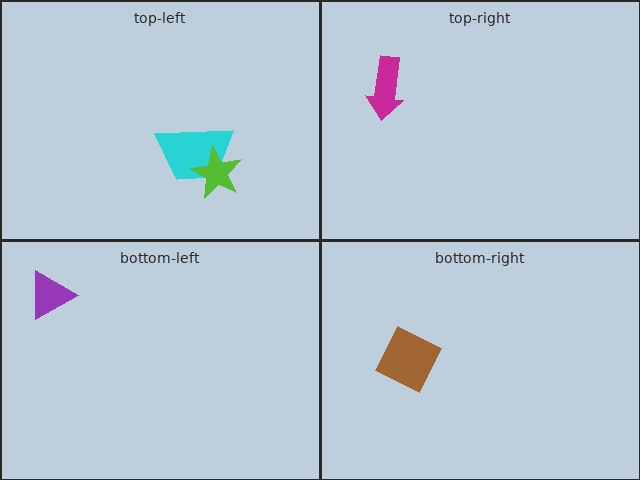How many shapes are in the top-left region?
2.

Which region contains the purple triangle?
The bottom-left region.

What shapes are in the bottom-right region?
The brown diamond.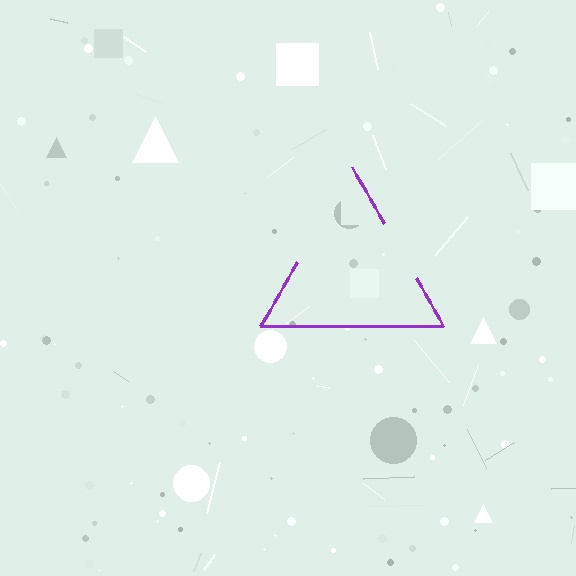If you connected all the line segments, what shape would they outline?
They would outline a triangle.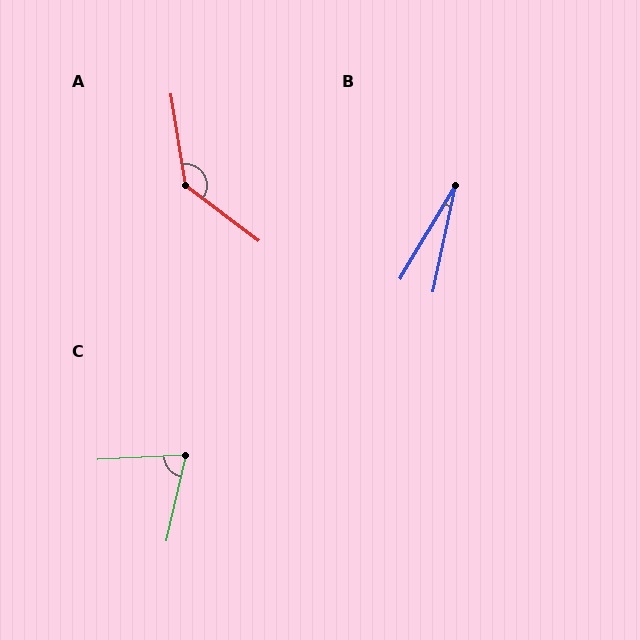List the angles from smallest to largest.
B (19°), C (74°), A (136°).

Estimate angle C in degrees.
Approximately 74 degrees.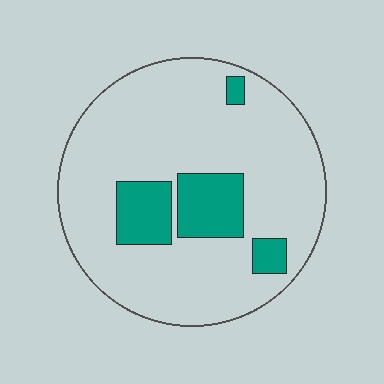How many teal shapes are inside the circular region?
4.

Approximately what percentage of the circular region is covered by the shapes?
Approximately 15%.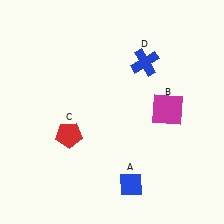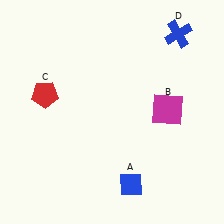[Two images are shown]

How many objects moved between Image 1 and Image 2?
2 objects moved between the two images.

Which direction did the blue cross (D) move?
The blue cross (D) moved right.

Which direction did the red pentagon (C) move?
The red pentagon (C) moved up.